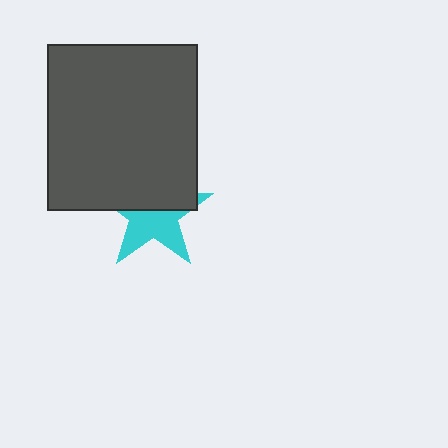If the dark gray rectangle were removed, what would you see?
You would see the complete cyan star.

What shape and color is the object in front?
The object in front is a dark gray rectangle.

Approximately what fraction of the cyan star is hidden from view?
Roughly 50% of the cyan star is hidden behind the dark gray rectangle.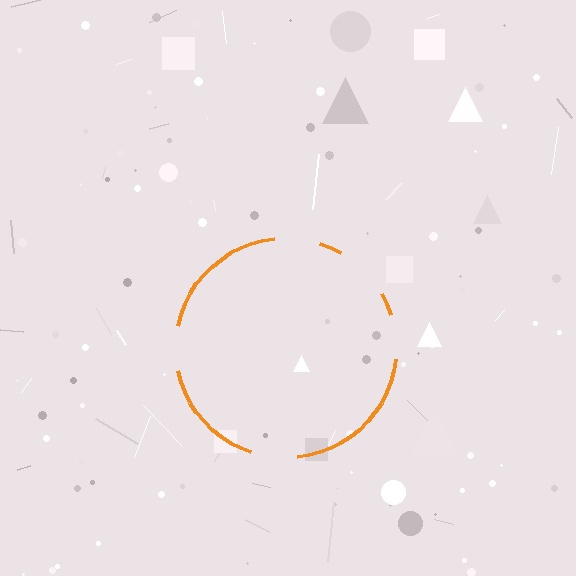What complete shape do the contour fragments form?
The contour fragments form a circle.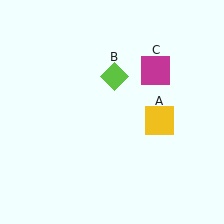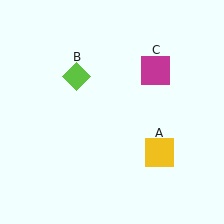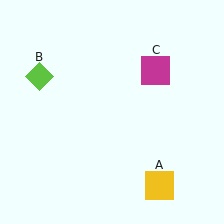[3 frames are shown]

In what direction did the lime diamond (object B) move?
The lime diamond (object B) moved left.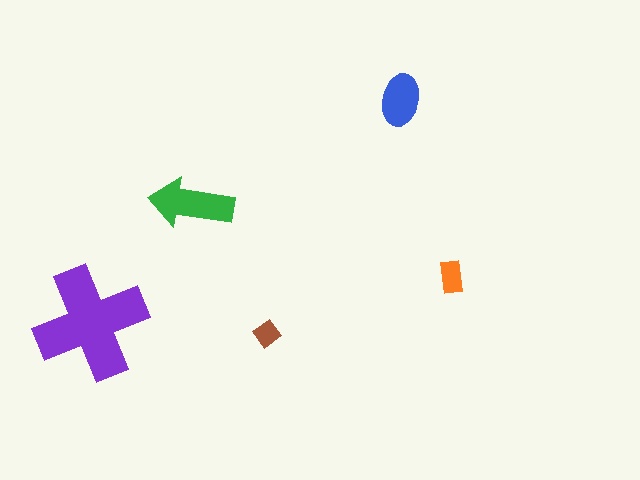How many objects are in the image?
There are 5 objects in the image.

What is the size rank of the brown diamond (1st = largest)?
5th.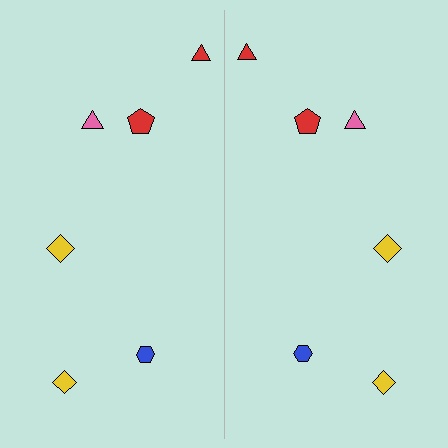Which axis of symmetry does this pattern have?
The pattern has a vertical axis of symmetry running through the center of the image.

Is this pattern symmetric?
Yes, this pattern has bilateral (reflection) symmetry.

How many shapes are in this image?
There are 12 shapes in this image.